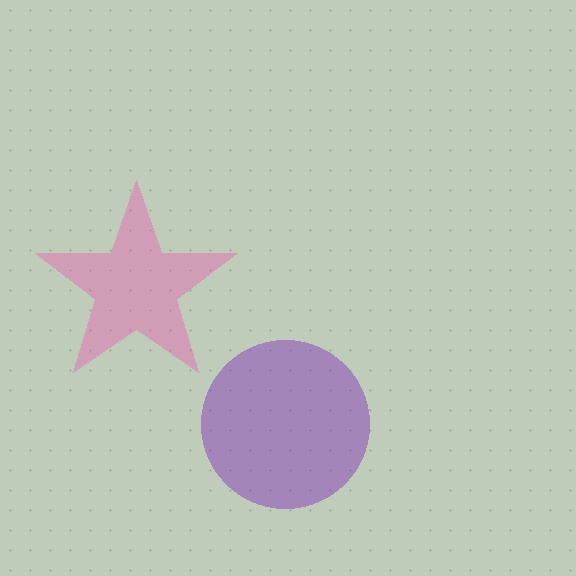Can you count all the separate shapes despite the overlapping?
Yes, there are 2 separate shapes.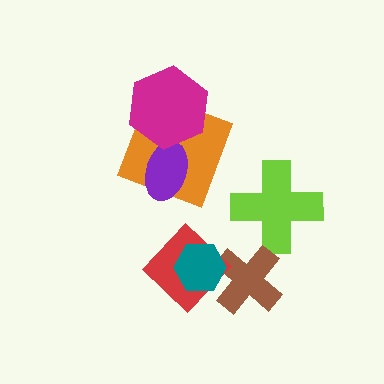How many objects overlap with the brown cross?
1 object overlaps with the brown cross.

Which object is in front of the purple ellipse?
The magenta hexagon is in front of the purple ellipse.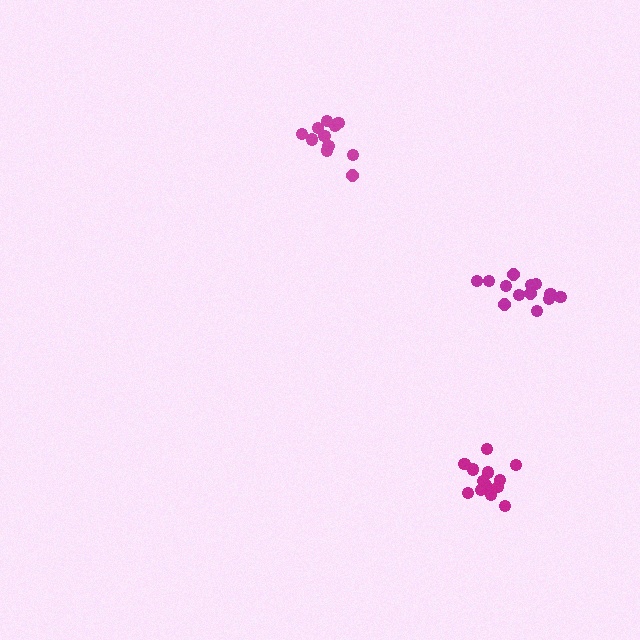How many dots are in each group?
Group 1: 14 dots, Group 2: 11 dots, Group 3: 13 dots (38 total).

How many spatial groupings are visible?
There are 3 spatial groupings.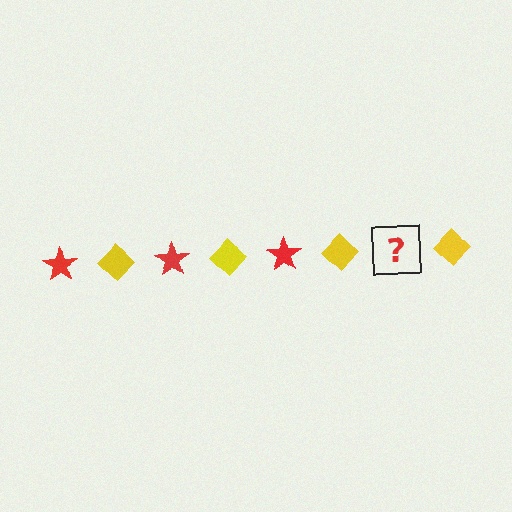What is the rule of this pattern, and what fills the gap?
The rule is that the pattern alternates between red star and yellow diamond. The gap should be filled with a red star.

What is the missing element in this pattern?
The missing element is a red star.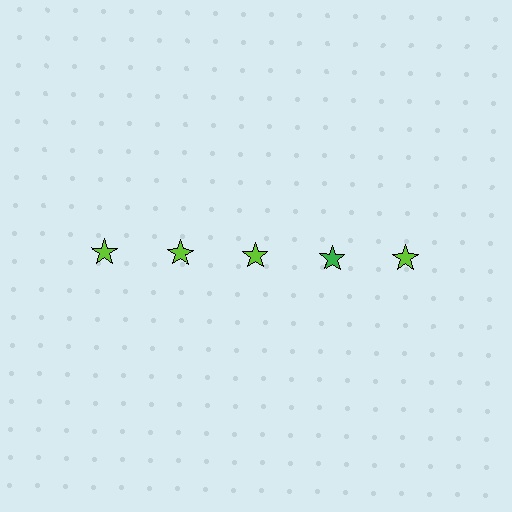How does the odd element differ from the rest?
It has a different color: green instead of lime.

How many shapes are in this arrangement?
There are 5 shapes arranged in a grid pattern.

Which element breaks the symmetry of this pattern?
The green star in the top row, second from right column breaks the symmetry. All other shapes are lime stars.